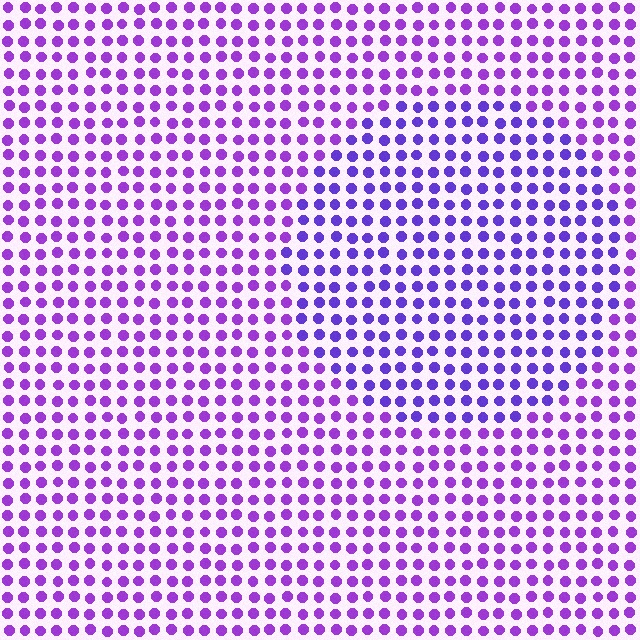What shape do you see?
I see a circle.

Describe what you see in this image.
The image is filled with small purple elements in a uniform arrangement. A circle-shaped region is visible where the elements are tinted to a slightly different hue, forming a subtle color boundary.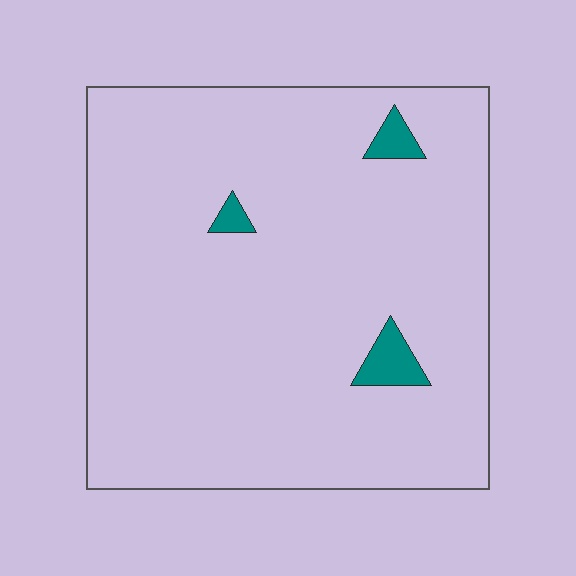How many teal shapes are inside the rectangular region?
3.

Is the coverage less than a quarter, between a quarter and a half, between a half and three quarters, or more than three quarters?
Less than a quarter.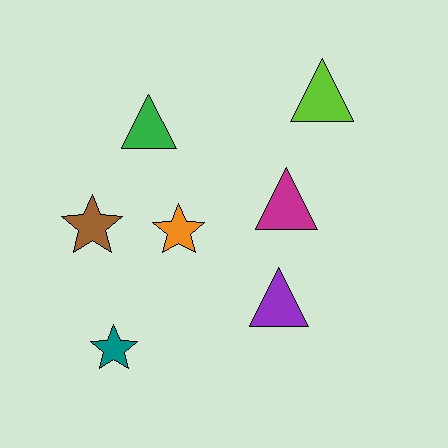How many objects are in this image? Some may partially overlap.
There are 7 objects.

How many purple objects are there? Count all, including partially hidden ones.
There is 1 purple object.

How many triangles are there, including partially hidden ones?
There are 4 triangles.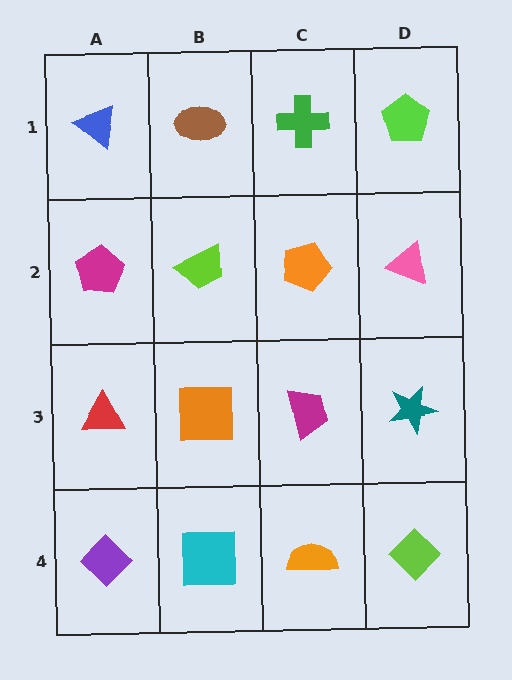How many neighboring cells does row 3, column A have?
3.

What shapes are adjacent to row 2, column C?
A green cross (row 1, column C), a magenta trapezoid (row 3, column C), a lime trapezoid (row 2, column B), a pink triangle (row 2, column D).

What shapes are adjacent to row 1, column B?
A lime trapezoid (row 2, column B), a blue triangle (row 1, column A), a green cross (row 1, column C).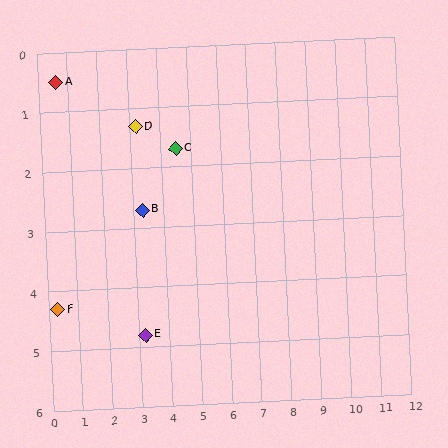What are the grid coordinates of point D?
Point D is at approximately (3.2, 1.3).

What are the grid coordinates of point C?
Point C is at approximately (4.5, 1.7).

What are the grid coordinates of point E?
Point E is at approximately (3.2, 4.8).